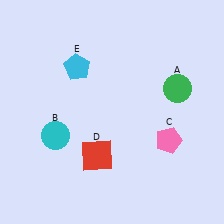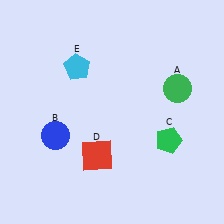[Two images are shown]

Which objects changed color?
B changed from cyan to blue. C changed from pink to green.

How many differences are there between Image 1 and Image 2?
There are 2 differences between the two images.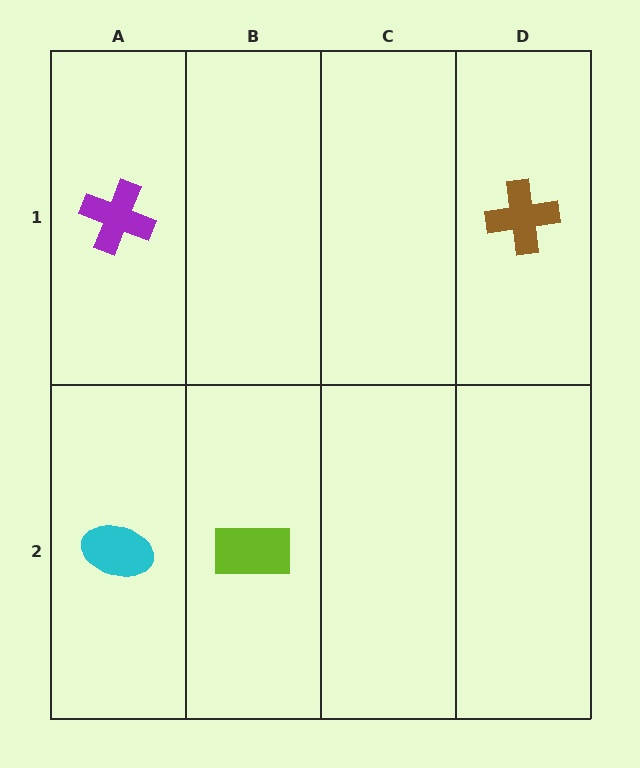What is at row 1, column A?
A purple cross.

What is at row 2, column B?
A lime rectangle.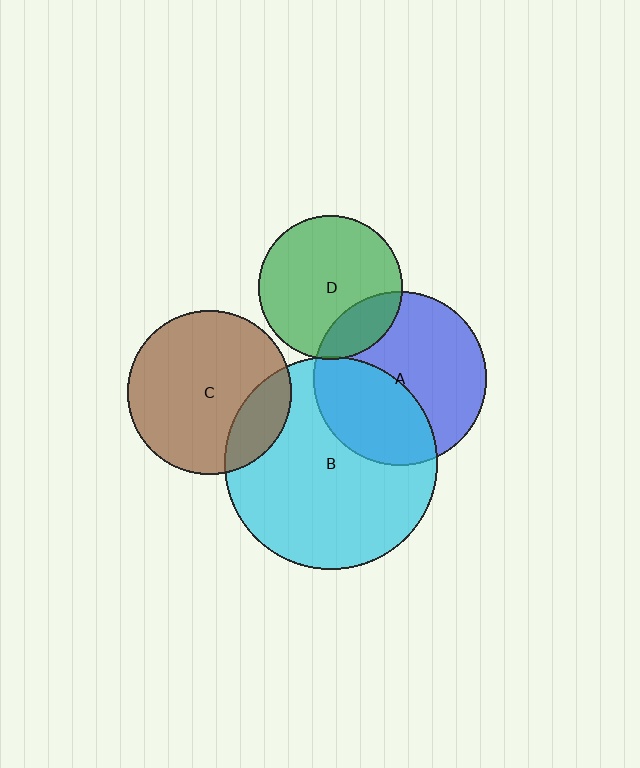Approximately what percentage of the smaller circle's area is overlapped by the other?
Approximately 20%.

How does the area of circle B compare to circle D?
Approximately 2.2 times.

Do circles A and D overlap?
Yes.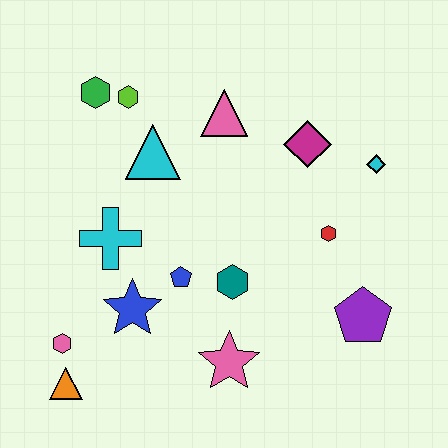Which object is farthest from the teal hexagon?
The green hexagon is farthest from the teal hexagon.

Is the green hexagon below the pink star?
No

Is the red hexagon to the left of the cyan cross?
No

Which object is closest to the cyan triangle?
The lime hexagon is closest to the cyan triangle.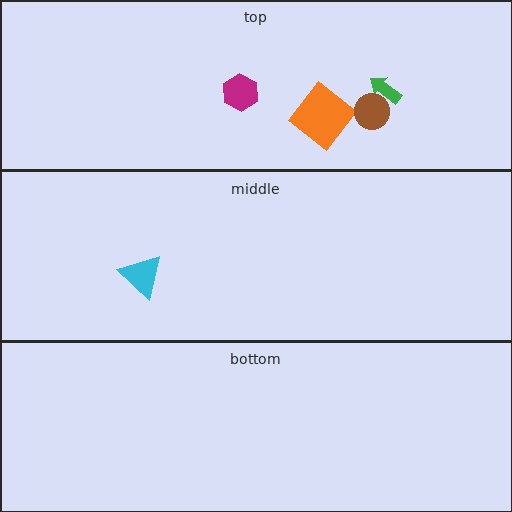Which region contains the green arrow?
The top region.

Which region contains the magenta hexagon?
The top region.